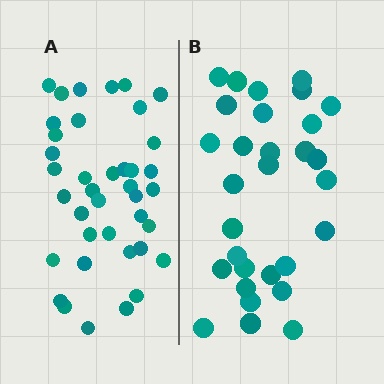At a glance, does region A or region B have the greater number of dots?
Region A (the left region) has more dots.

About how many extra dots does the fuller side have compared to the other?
Region A has roughly 8 or so more dots than region B.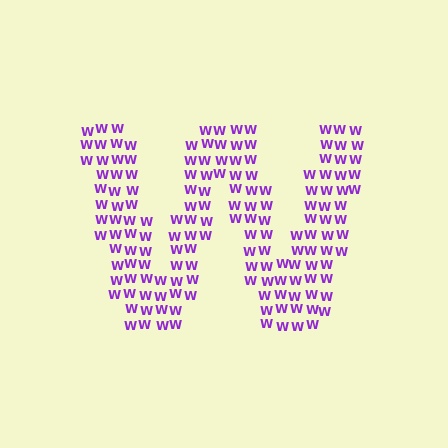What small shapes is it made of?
It is made of small letter W's.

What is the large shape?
The large shape is the letter W.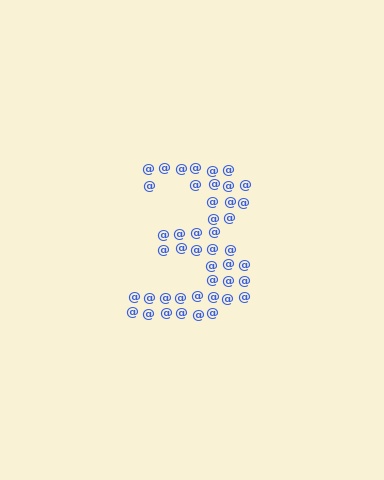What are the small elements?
The small elements are at signs.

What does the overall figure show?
The overall figure shows the digit 3.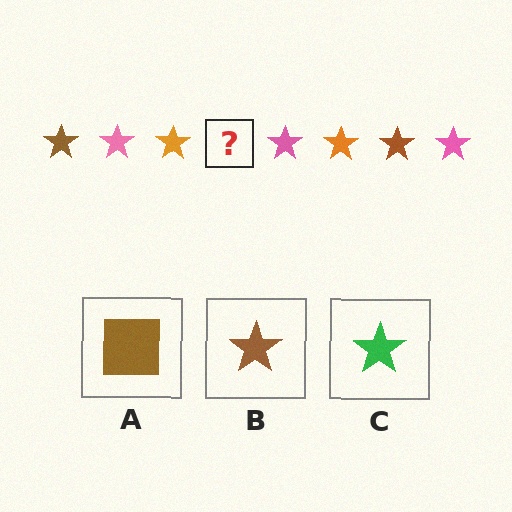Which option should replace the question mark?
Option B.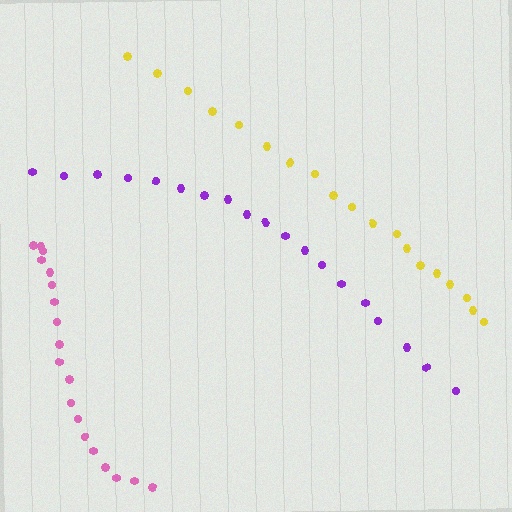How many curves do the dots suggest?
There are 3 distinct paths.